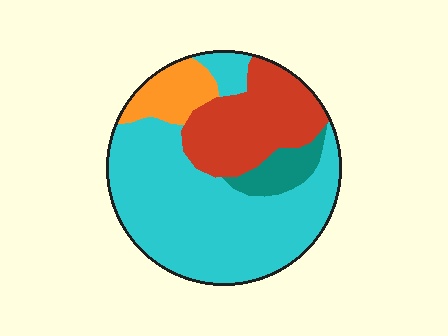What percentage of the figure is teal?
Teal covers 7% of the figure.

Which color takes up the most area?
Cyan, at roughly 60%.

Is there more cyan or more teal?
Cyan.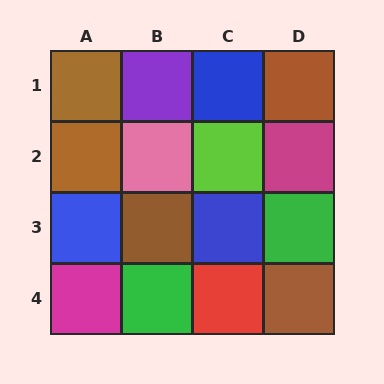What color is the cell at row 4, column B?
Green.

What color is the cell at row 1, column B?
Purple.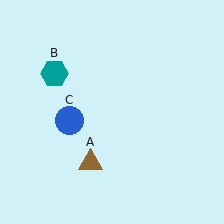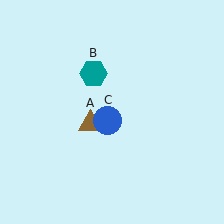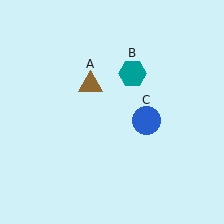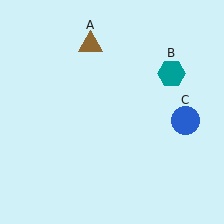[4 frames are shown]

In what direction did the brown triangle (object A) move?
The brown triangle (object A) moved up.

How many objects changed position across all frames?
3 objects changed position: brown triangle (object A), teal hexagon (object B), blue circle (object C).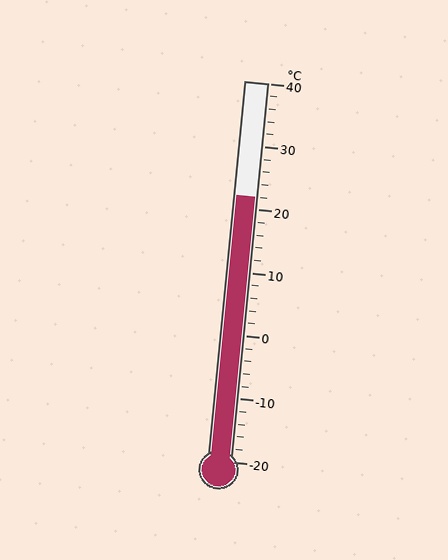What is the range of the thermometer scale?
The thermometer scale ranges from -20°C to 40°C.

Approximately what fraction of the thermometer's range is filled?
The thermometer is filled to approximately 70% of its range.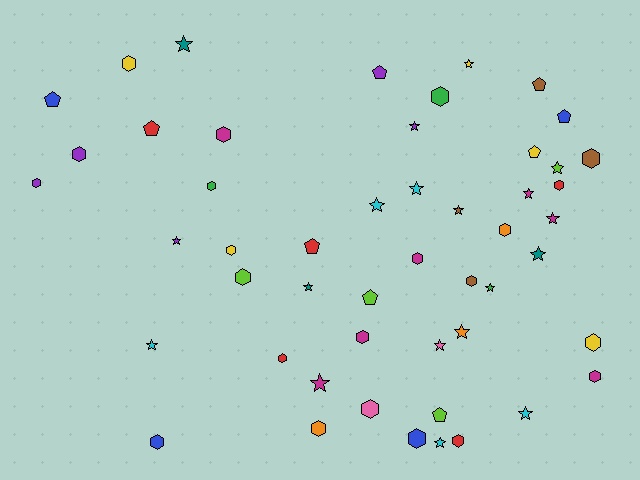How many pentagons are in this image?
There are 9 pentagons.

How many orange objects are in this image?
There are 3 orange objects.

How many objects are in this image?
There are 50 objects.